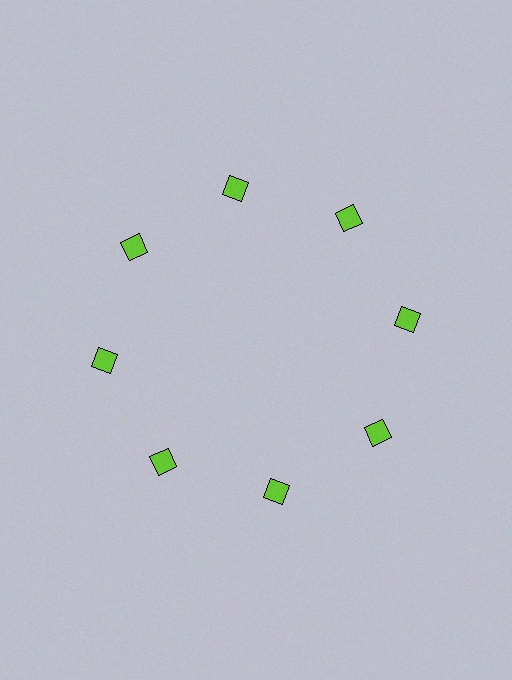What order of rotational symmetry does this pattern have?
This pattern has 8-fold rotational symmetry.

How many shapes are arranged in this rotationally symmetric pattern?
There are 8 shapes, arranged in 8 groups of 1.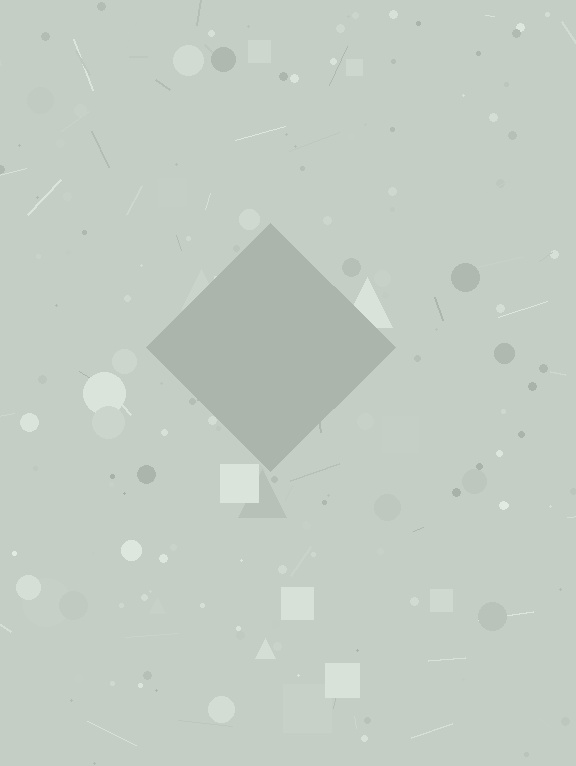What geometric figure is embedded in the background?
A diamond is embedded in the background.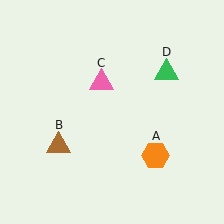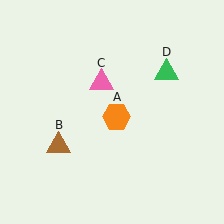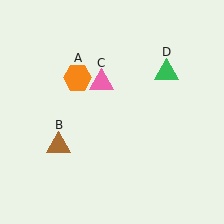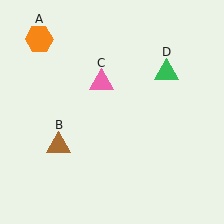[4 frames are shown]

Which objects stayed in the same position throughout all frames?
Brown triangle (object B) and pink triangle (object C) and green triangle (object D) remained stationary.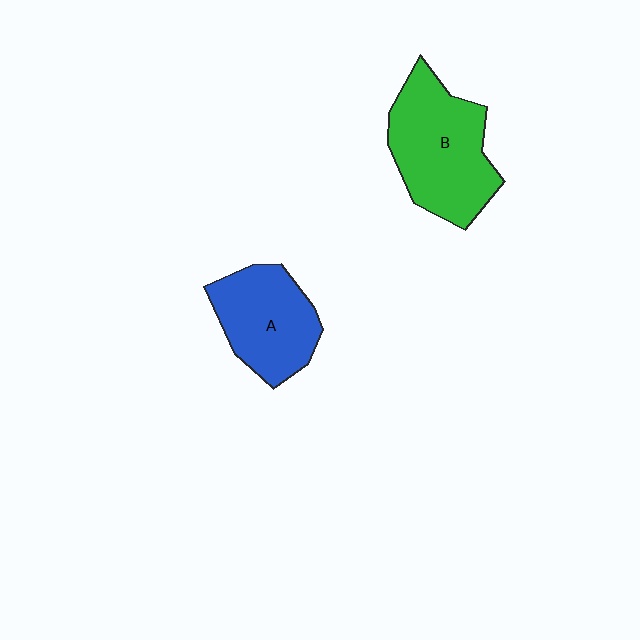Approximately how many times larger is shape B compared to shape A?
Approximately 1.3 times.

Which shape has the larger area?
Shape B (green).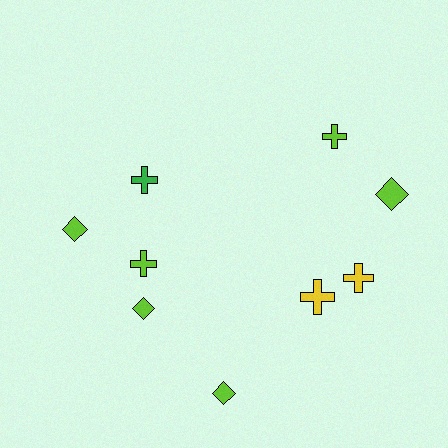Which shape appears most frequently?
Cross, with 5 objects.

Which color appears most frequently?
Lime, with 6 objects.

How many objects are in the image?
There are 9 objects.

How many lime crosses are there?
There are 2 lime crosses.